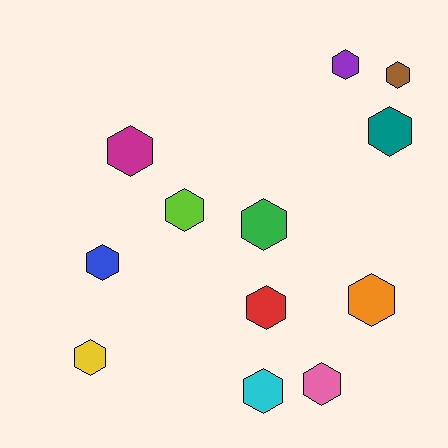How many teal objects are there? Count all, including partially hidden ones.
There is 1 teal object.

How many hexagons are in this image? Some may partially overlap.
There are 12 hexagons.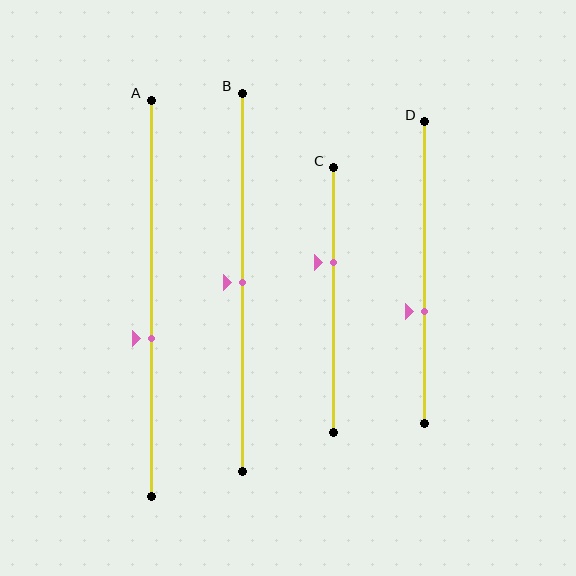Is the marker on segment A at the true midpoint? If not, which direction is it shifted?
No, the marker on segment A is shifted downward by about 10% of the segment length.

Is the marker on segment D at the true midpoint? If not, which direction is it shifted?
No, the marker on segment D is shifted downward by about 13% of the segment length.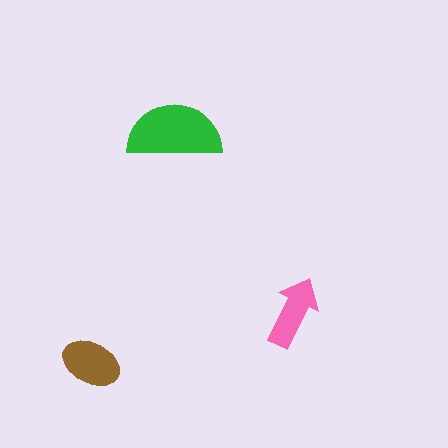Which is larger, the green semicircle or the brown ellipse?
The green semicircle.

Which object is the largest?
The green semicircle.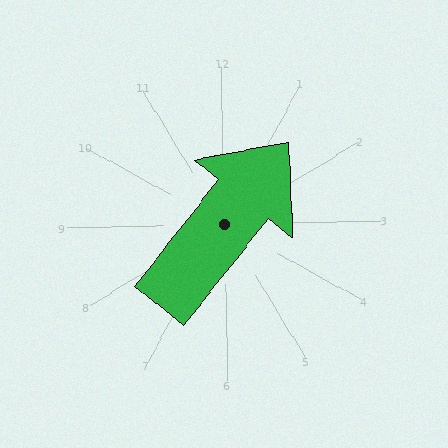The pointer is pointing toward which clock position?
Roughly 1 o'clock.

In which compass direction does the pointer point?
Northeast.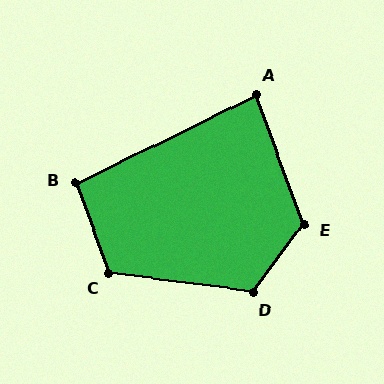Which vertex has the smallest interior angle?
A, at approximately 84 degrees.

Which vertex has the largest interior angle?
E, at approximately 122 degrees.